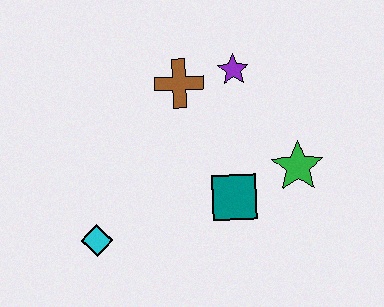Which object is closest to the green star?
The teal square is closest to the green star.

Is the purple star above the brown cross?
Yes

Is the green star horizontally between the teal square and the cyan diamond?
No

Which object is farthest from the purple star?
The cyan diamond is farthest from the purple star.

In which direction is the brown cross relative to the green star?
The brown cross is to the left of the green star.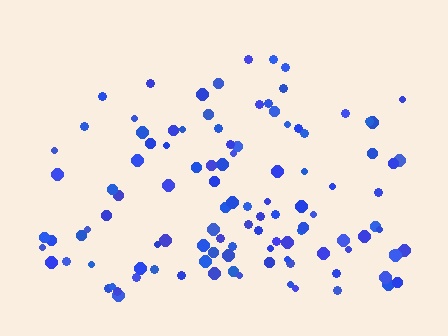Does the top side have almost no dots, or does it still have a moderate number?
Still a moderate number, just noticeably fewer than the bottom.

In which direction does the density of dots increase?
From top to bottom, with the bottom side densest.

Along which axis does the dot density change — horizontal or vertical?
Vertical.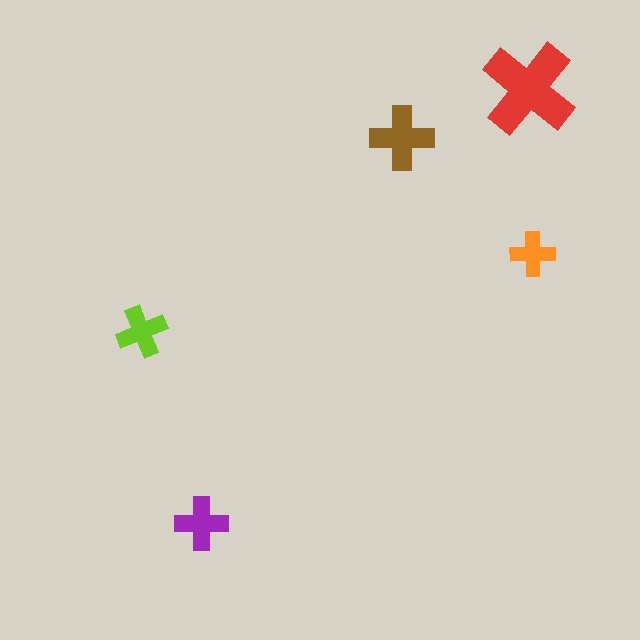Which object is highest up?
The red cross is topmost.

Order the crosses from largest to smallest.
the red one, the brown one, the purple one, the lime one, the orange one.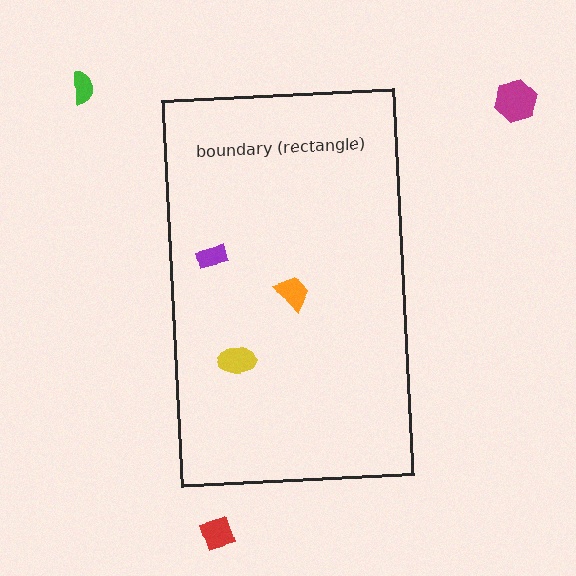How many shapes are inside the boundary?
3 inside, 3 outside.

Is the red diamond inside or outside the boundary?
Outside.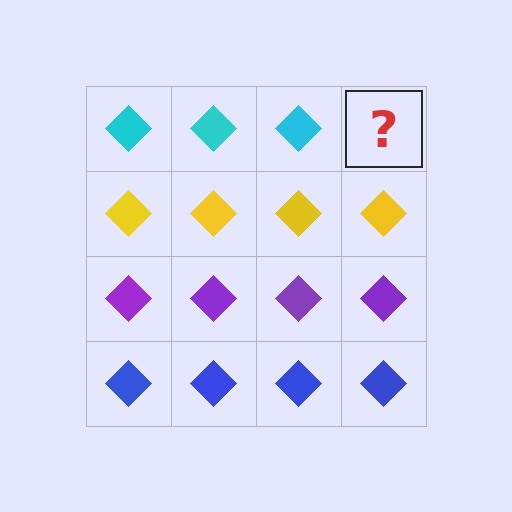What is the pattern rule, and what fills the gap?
The rule is that each row has a consistent color. The gap should be filled with a cyan diamond.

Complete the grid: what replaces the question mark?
The question mark should be replaced with a cyan diamond.